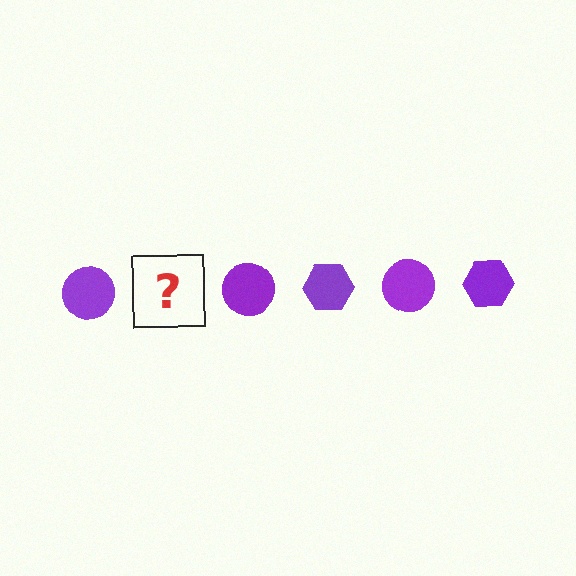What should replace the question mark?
The question mark should be replaced with a purple hexagon.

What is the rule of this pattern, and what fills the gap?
The rule is that the pattern cycles through circle, hexagon shapes in purple. The gap should be filled with a purple hexagon.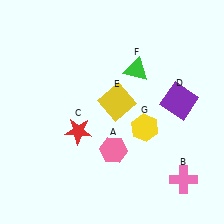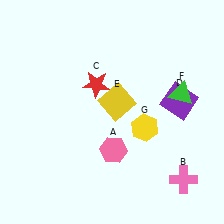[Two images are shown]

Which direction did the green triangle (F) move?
The green triangle (F) moved right.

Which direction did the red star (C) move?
The red star (C) moved up.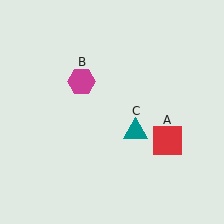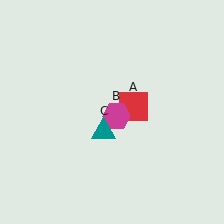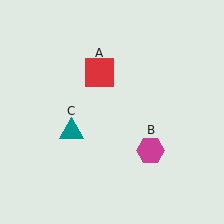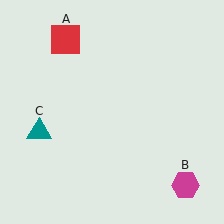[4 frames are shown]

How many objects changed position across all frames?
3 objects changed position: red square (object A), magenta hexagon (object B), teal triangle (object C).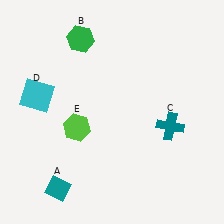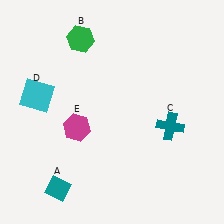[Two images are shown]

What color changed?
The hexagon (E) changed from lime in Image 1 to magenta in Image 2.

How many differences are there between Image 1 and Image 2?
There is 1 difference between the two images.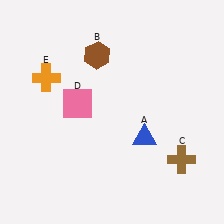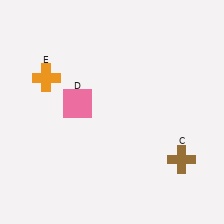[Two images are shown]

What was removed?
The blue triangle (A), the brown hexagon (B) were removed in Image 2.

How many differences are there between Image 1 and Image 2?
There are 2 differences between the two images.